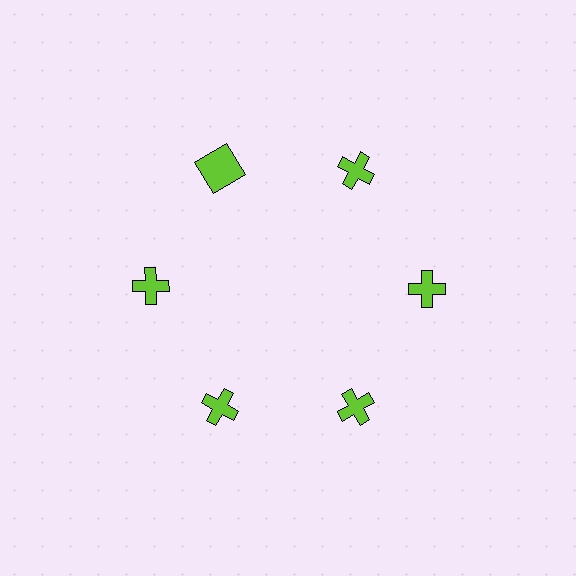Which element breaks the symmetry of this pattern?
The lime square at roughly the 11 o'clock position breaks the symmetry. All other shapes are lime crosses.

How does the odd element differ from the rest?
It has a different shape: square instead of cross.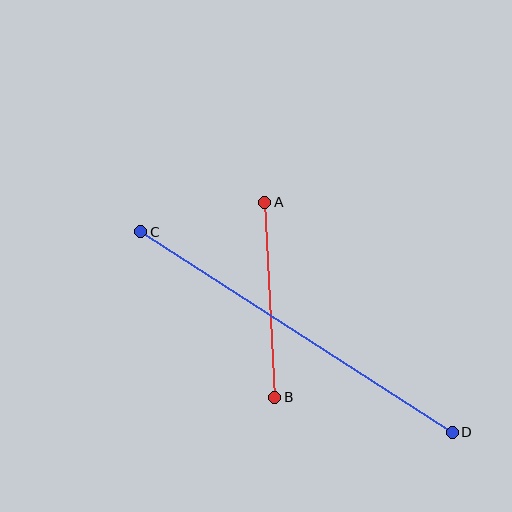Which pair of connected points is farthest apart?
Points C and D are farthest apart.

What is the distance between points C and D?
The distance is approximately 371 pixels.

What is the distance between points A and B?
The distance is approximately 195 pixels.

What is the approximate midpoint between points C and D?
The midpoint is at approximately (296, 332) pixels.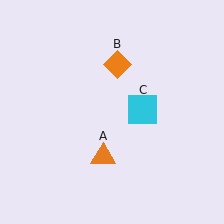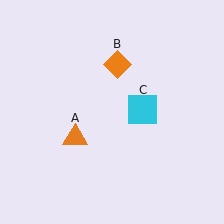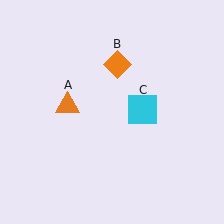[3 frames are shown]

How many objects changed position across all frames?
1 object changed position: orange triangle (object A).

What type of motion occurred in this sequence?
The orange triangle (object A) rotated clockwise around the center of the scene.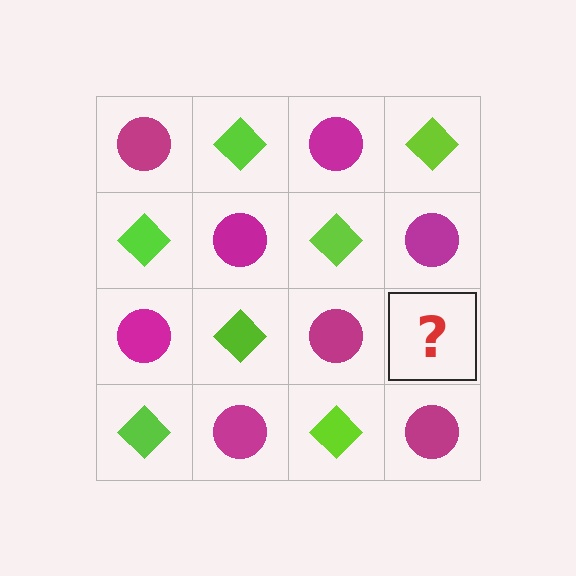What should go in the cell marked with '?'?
The missing cell should contain a lime diamond.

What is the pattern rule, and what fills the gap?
The rule is that it alternates magenta circle and lime diamond in a checkerboard pattern. The gap should be filled with a lime diamond.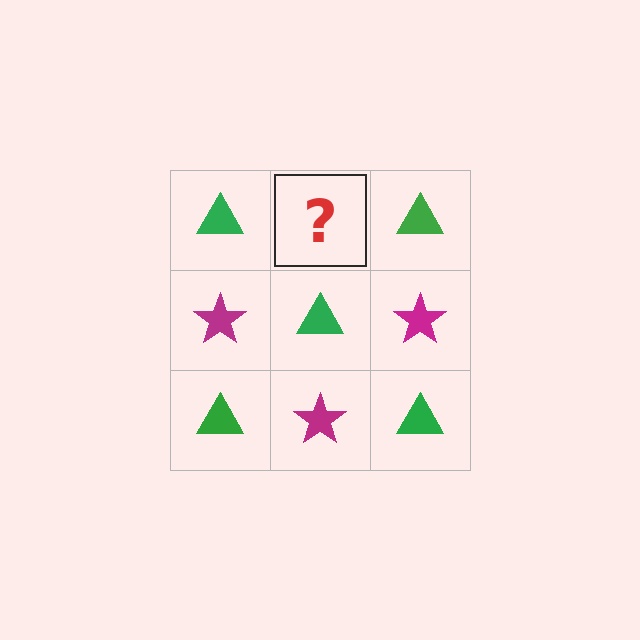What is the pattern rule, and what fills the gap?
The rule is that it alternates green triangle and magenta star in a checkerboard pattern. The gap should be filled with a magenta star.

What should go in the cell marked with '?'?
The missing cell should contain a magenta star.